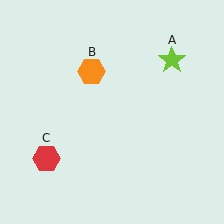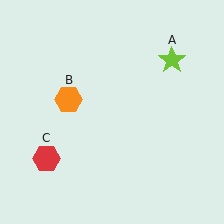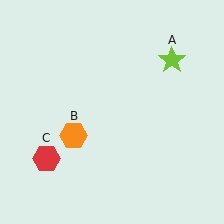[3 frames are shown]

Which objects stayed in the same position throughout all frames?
Lime star (object A) and red hexagon (object C) remained stationary.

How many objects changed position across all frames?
1 object changed position: orange hexagon (object B).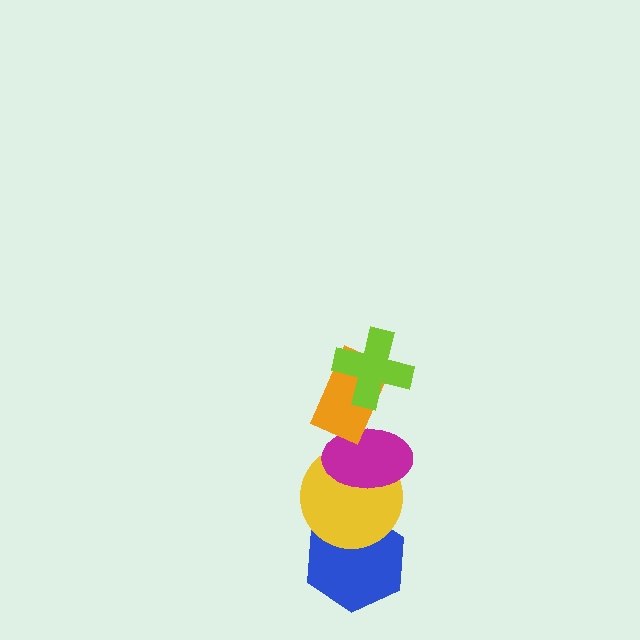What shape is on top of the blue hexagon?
The yellow circle is on top of the blue hexagon.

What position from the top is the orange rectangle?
The orange rectangle is 2nd from the top.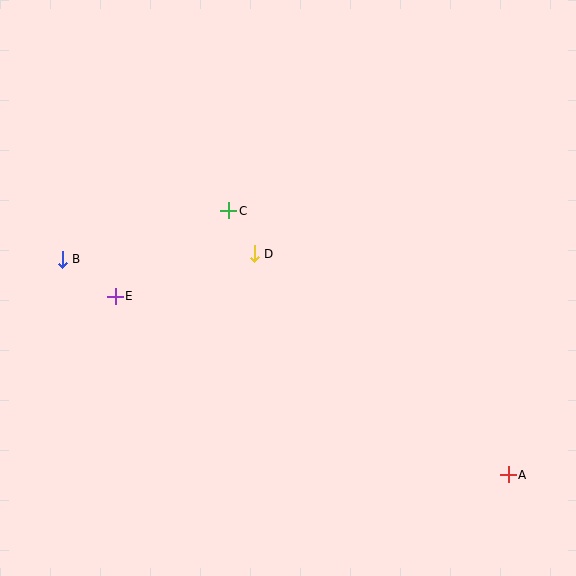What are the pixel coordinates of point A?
Point A is at (508, 475).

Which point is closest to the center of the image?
Point D at (254, 254) is closest to the center.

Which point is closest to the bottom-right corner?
Point A is closest to the bottom-right corner.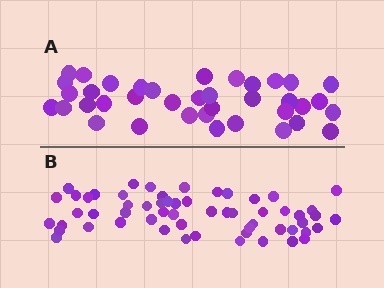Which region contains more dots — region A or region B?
Region B (the bottom region) has more dots.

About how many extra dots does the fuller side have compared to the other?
Region B has approximately 20 more dots than region A.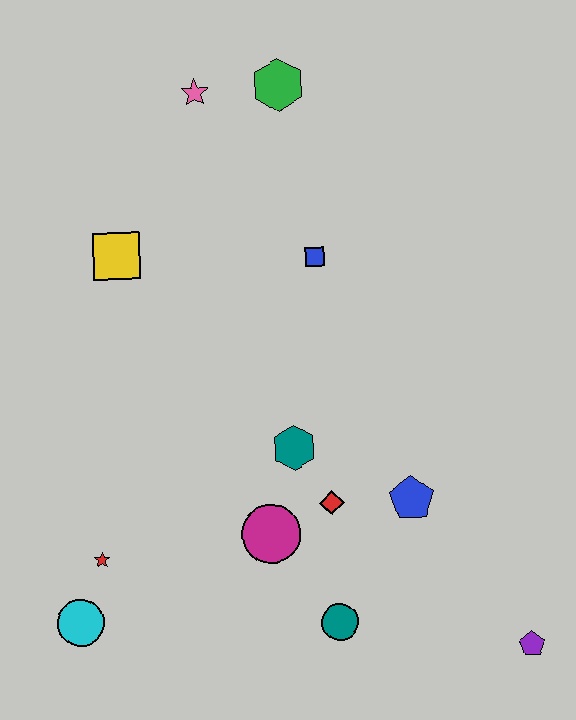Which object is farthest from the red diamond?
The pink star is farthest from the red diamond.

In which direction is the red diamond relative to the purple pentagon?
The red diamond is to the left of the purple pentagon.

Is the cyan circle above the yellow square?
No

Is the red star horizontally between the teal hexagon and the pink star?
No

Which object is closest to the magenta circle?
The red diamond is closest to the magenta circle.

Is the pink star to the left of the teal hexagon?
Yes